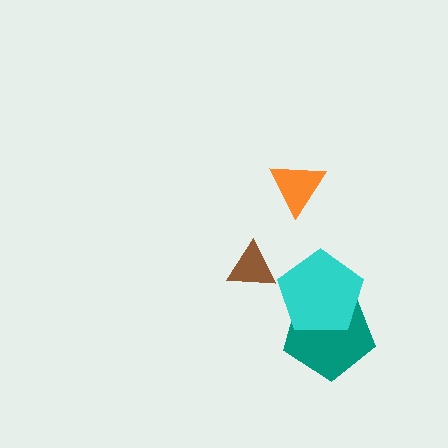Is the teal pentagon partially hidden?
Yes, it is partially covered by another shape.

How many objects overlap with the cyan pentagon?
1 object overlaps with the cyan pentagon.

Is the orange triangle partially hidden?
No, no other shape covers it.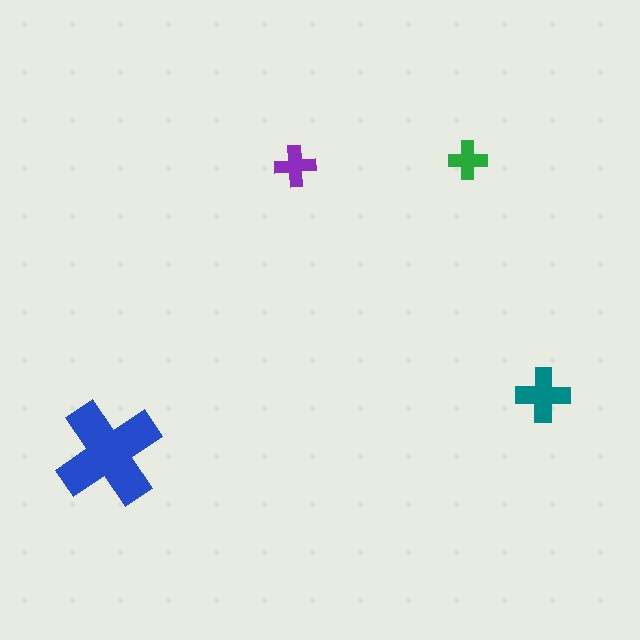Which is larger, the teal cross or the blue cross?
The blue one.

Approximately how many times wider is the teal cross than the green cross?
About 1.5 times wider.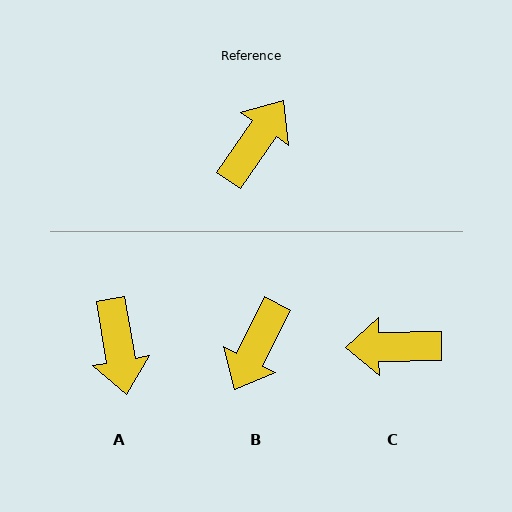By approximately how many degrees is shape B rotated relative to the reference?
Approximately 172 degrees clockwise.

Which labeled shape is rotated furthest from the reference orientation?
B, about 172 degrees away.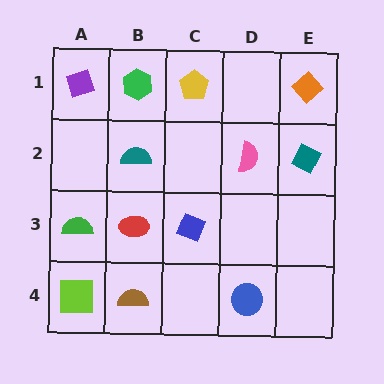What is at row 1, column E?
An orange diamond.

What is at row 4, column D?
A blue circle.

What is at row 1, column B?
A green hexagon.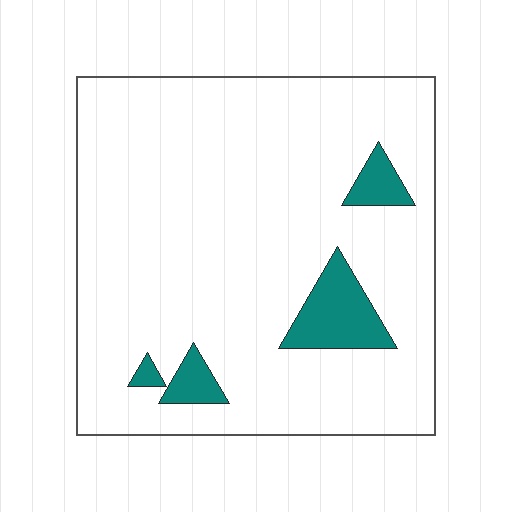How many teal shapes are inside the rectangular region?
4.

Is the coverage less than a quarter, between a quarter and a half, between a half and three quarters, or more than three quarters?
Less than a quarter.